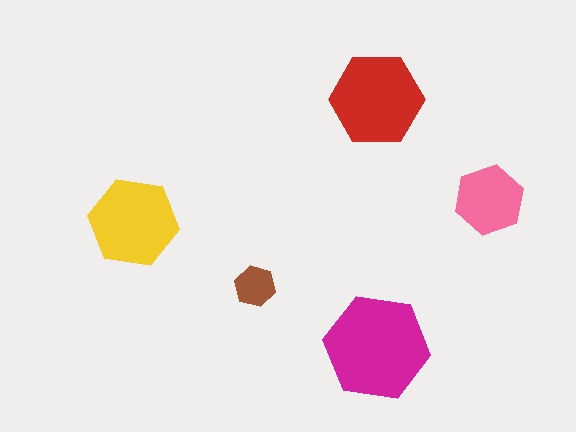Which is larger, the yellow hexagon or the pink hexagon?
The yellow one.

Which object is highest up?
The red hexagon is topmost.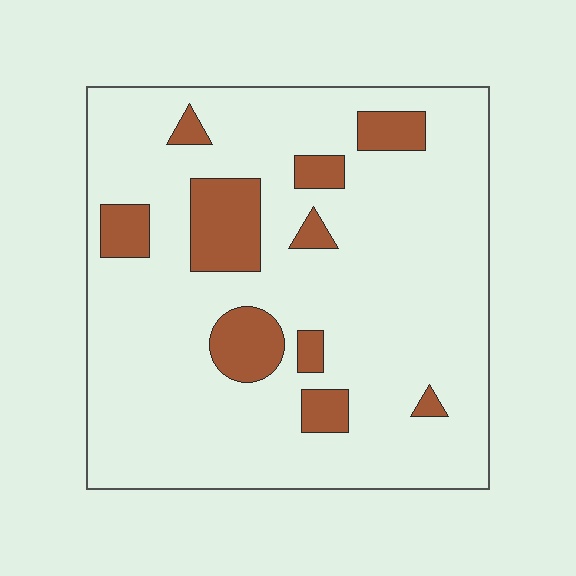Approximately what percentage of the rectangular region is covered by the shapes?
Approximately 15%.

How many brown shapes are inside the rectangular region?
10.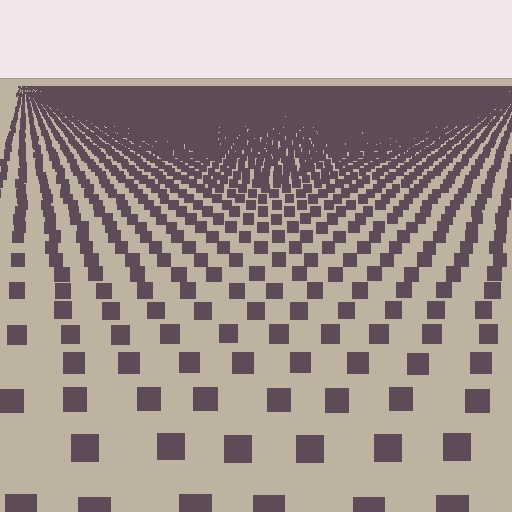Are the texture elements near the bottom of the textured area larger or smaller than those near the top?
Larger. Near the bottom, elements are closer to the viewer and appear at a bigger on-screen size.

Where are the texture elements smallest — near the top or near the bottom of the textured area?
Near the top.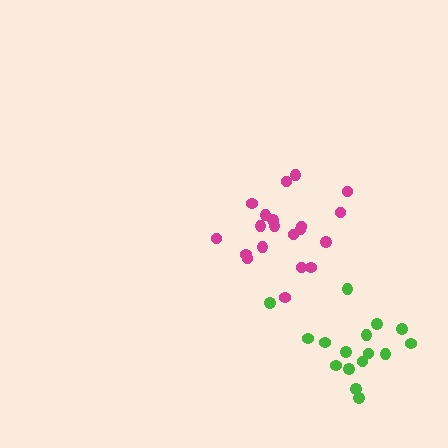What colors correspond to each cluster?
The clusters are colored: green, magenta.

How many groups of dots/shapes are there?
There are 2 groups.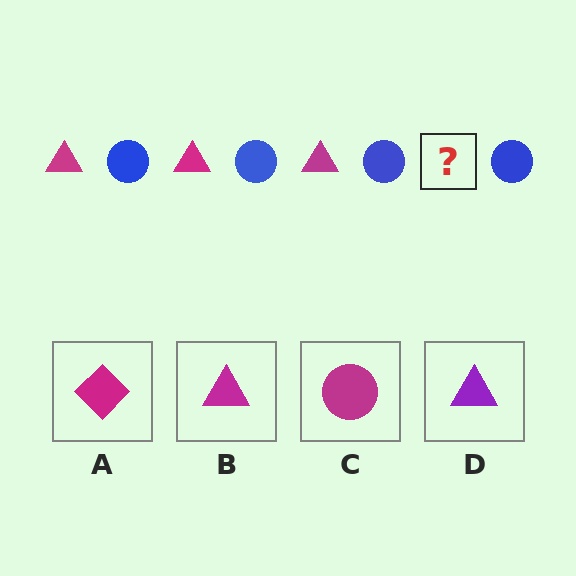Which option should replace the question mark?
Option B.